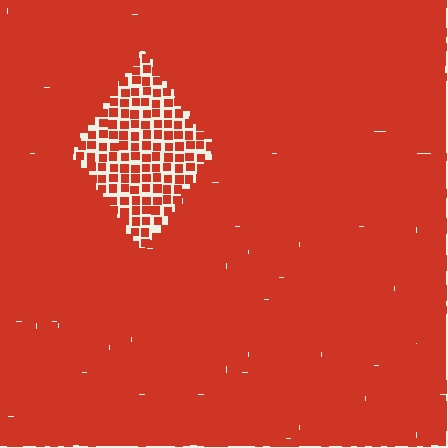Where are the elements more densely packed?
The elements are more densely packed outside the diamond boundary.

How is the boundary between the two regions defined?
The boundary is defined by a change in element density (approximately 2.2x ratio). All elements are the same color, size, and shape.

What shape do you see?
I see a diamond.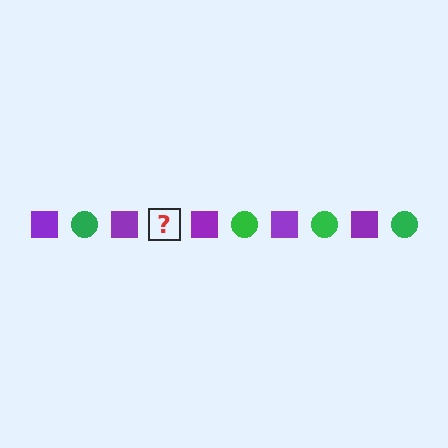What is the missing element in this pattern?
The missing element is a green circle.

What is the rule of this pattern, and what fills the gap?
The rule is that the pattern alternates between purple square and green circle. The gap should be filled with a green circle.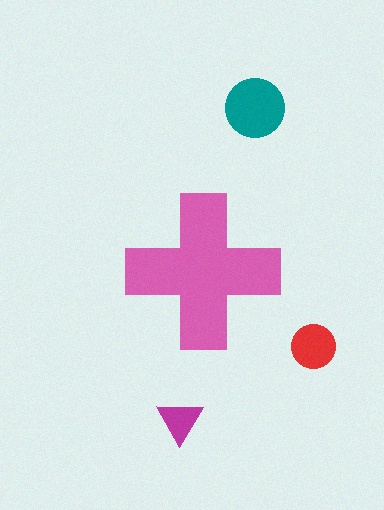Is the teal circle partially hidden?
No, the teal circle is fully visible.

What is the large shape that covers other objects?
A pink cross.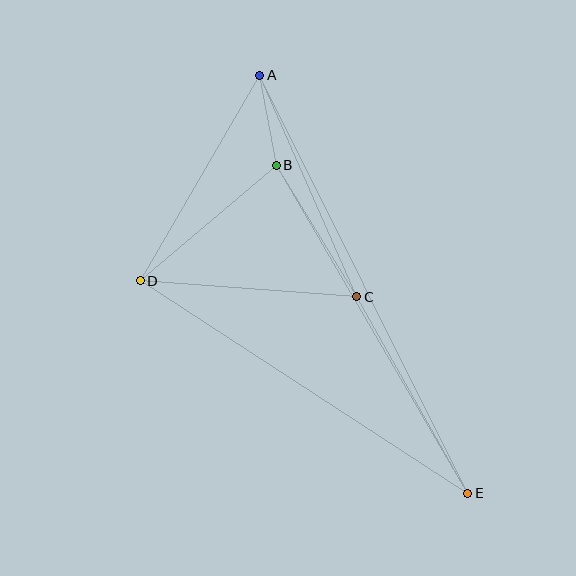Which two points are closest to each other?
Points A and B are closest to each other.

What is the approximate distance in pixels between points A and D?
The distance between A and D is approximately 237 pixels.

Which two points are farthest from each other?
Points A and E are farthest from each other.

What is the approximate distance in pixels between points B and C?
The distance between B and C is approximately 154 pixels.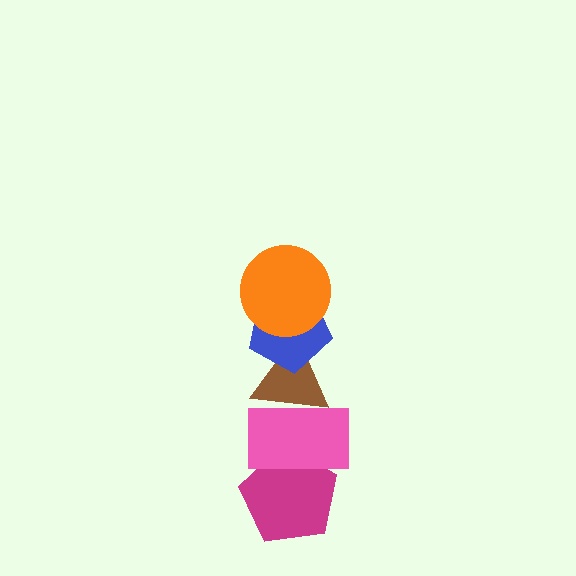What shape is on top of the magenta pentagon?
The pink rectangle is on top of the magenta pentagon.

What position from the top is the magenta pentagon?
The magenta pentagon is 5th from the top.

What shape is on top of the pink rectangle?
The brown triangle is on top of the pink rectangle.